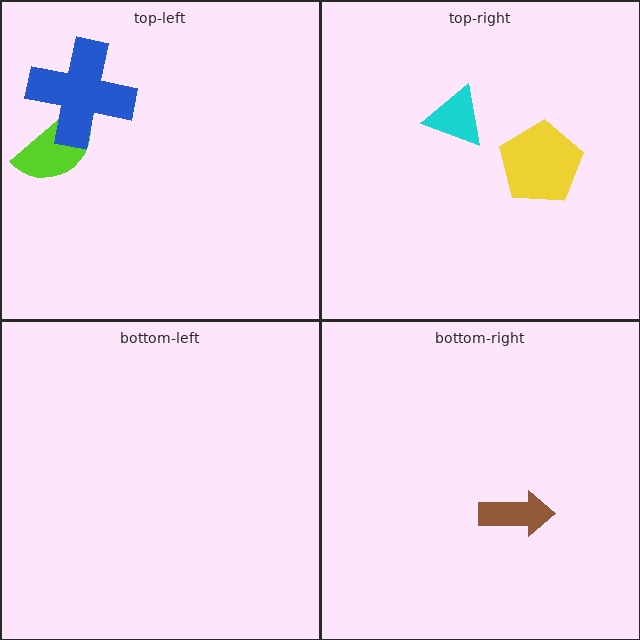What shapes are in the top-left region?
The lime semicircle, the blue cross.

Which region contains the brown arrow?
The bottom-right region.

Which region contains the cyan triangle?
The top-right region.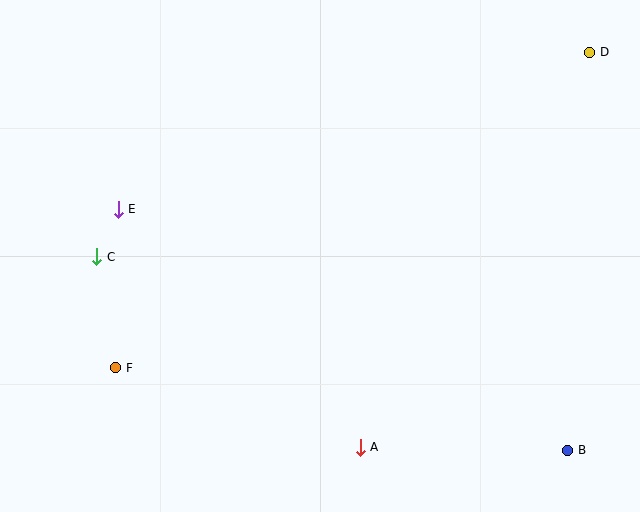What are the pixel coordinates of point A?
Point A is at (360, 447).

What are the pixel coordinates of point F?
Point F is at (116, 368).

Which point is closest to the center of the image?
Point A at (360, 447) is closest to the center.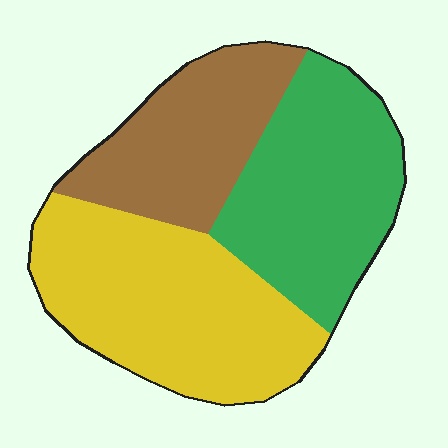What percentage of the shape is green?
Green takes up about one third (1/3) of the shape.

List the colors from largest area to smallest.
From largest to smallest: yellow, green, brown.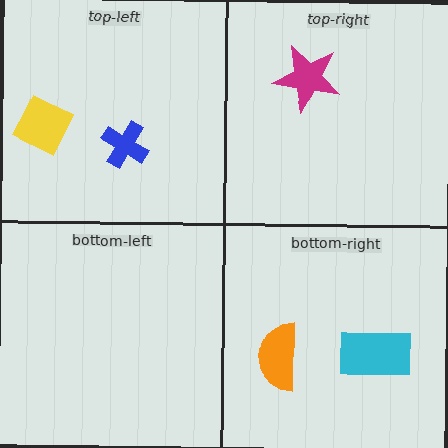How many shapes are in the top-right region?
1.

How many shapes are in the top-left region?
2.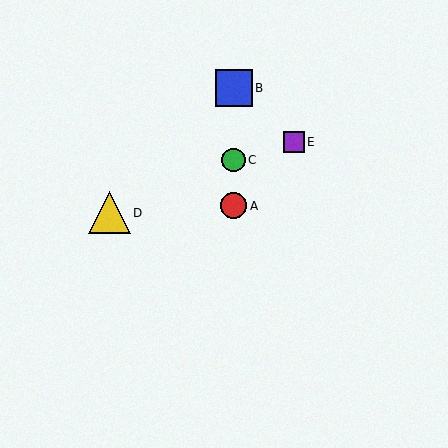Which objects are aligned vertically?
Objects A, B, C are aligned vertically.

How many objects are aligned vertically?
3 objects (A, B, C) are aligned vertically.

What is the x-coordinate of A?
Object A is at x≈234.